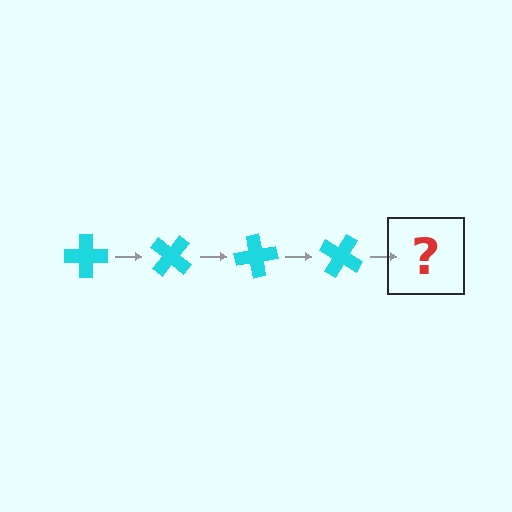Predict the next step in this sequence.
The next step is a cyan cross rotated 160 degrees.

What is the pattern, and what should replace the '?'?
The pattern is that the cross rotates 40 degrees each step. The '?' should be a cyan cross rotated 160 degrees.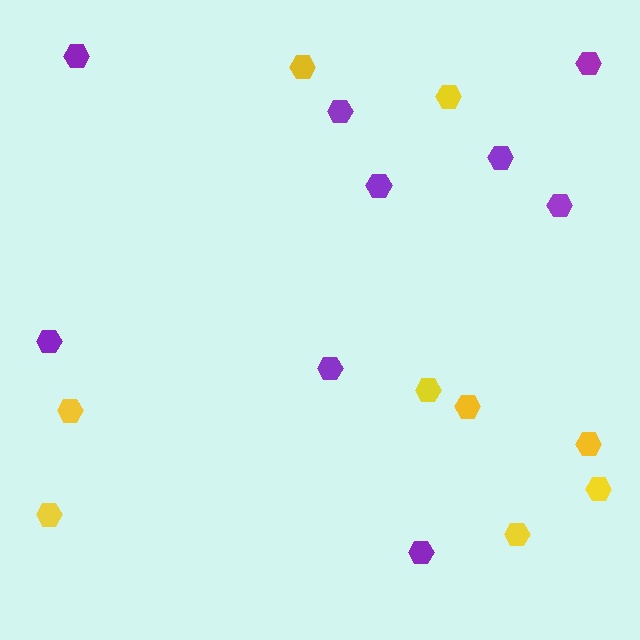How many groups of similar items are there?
There are 2 groups: one group of yellow hexagons (9) and one group of purple hexagons (9).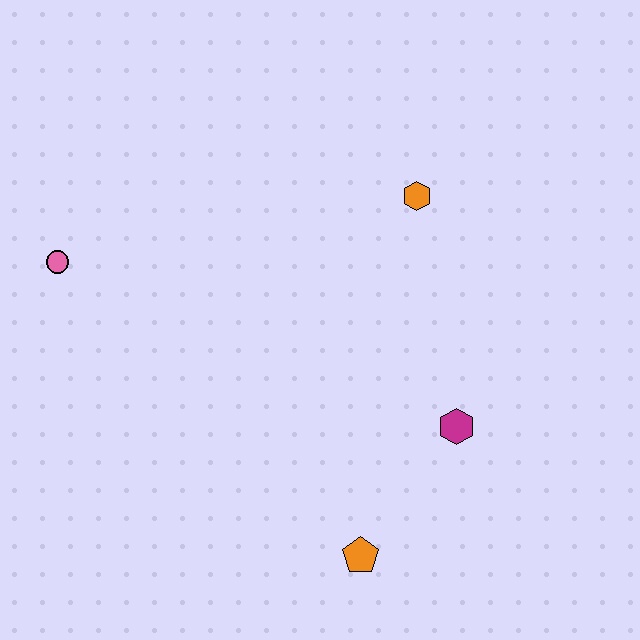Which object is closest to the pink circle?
The orange hexagon is closest to the pink circle.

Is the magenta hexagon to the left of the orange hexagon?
No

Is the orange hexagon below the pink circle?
No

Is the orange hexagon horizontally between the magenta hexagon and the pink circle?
Yes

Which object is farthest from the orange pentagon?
The pink circle is farthest from the orange pentagon.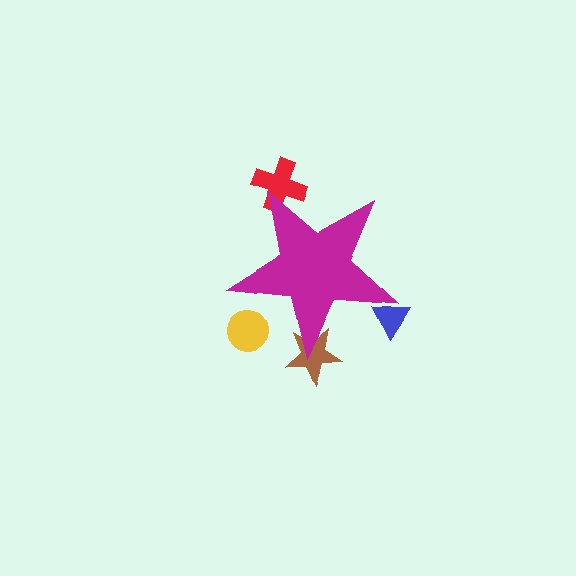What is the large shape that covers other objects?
A magenta star.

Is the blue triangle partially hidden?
Yes, the blue triangle is partially hidden behind the magenta star.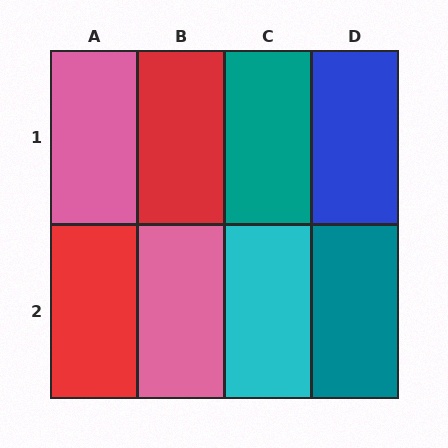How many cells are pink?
2 cells are pink.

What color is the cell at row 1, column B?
Red.